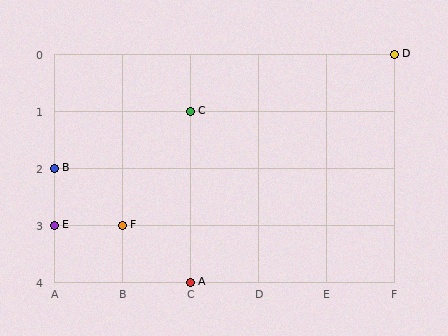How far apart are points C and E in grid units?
Points C and E are 2 columns and 2 rows apart (about 2.8 grid units diagonally).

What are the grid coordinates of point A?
Point A is at grid coordinates (C, 4).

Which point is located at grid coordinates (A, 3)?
Point E is at (A, 3).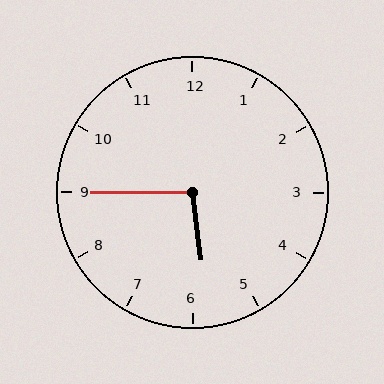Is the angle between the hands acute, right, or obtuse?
It is obtuse.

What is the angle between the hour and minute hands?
Approximately 98 degrees.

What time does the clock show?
5:45.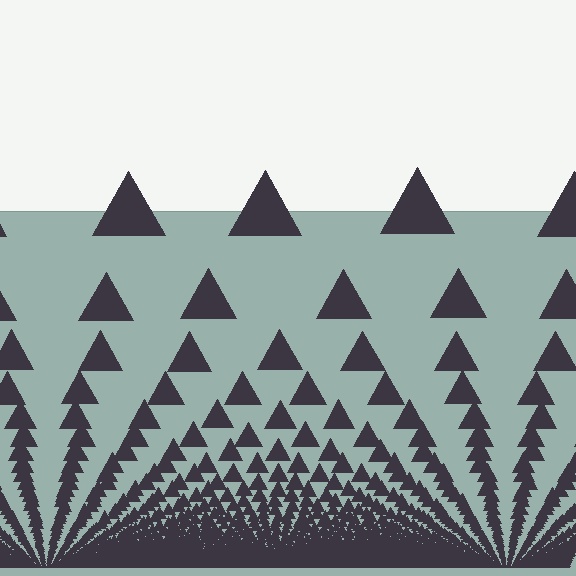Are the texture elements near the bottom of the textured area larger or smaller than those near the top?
Smaller. The gradient is inverted — elements near the bottom are smaller and denser.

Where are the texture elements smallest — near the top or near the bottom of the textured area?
Near the bottom.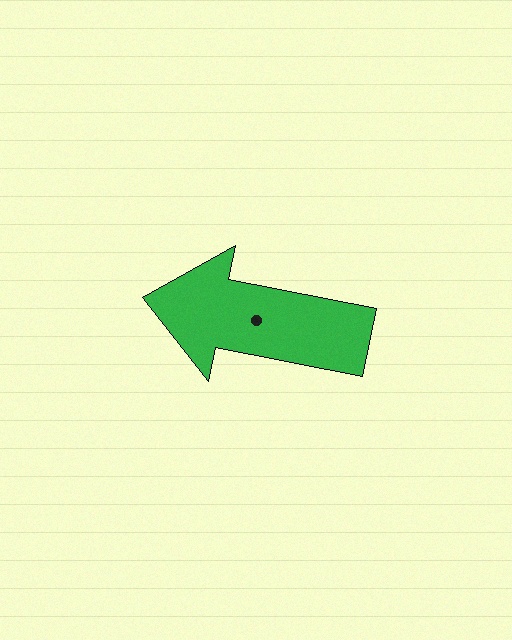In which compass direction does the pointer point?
West.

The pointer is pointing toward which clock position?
Roughly 9 o'clock.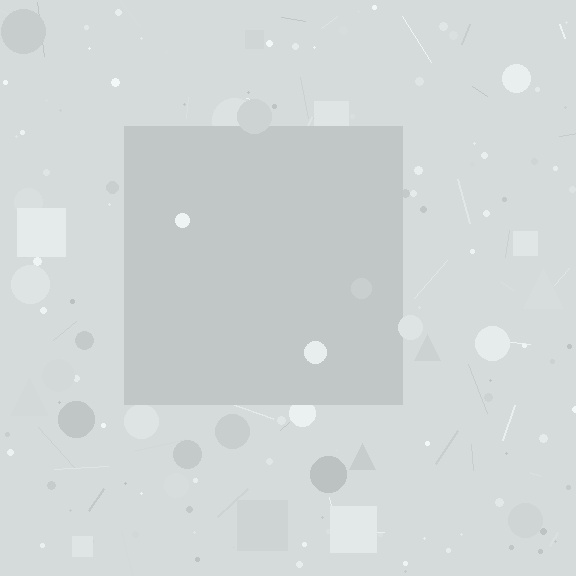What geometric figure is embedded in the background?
A square is embedded in the background.